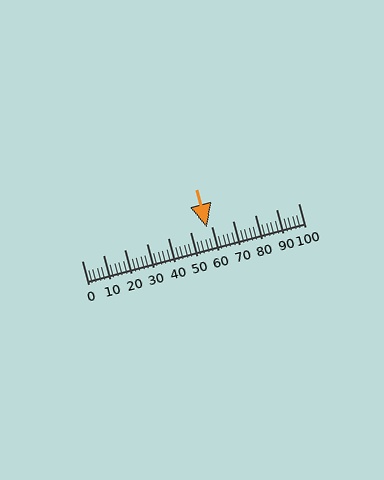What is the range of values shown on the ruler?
The ruler shows values from 0 to 100.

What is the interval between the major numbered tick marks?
The major tick marks are spaced 10 units apart.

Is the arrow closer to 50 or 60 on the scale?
The arrow is closer to 60.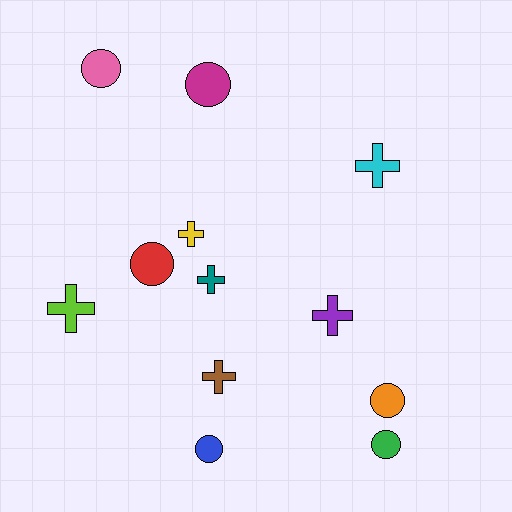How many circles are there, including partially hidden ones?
There are 6 circles.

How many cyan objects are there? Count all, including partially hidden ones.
There is 1 cyan object.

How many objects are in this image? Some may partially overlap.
There are 12 objects.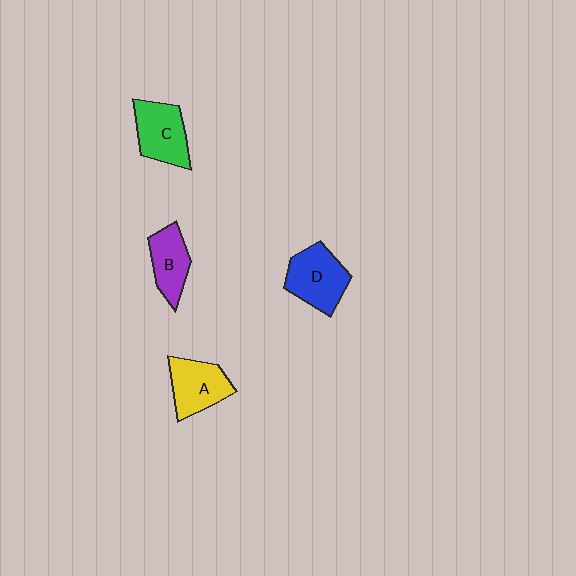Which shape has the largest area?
Shape D (blue).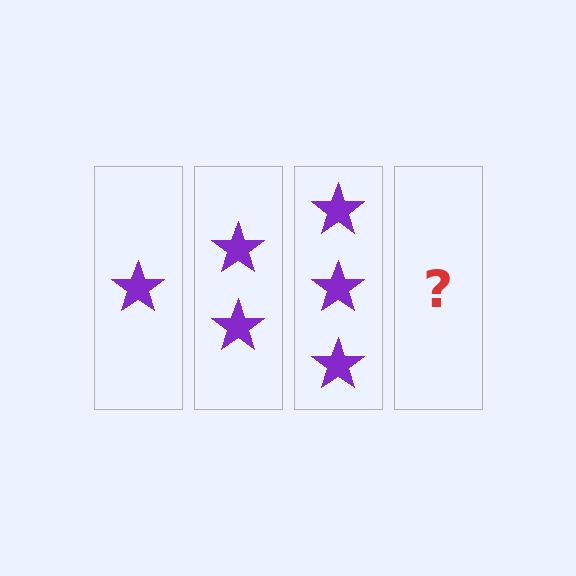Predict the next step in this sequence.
The next step is 4 stars.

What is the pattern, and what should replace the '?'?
The pattern is that each step adds one more star. The '?' should be 4 stars.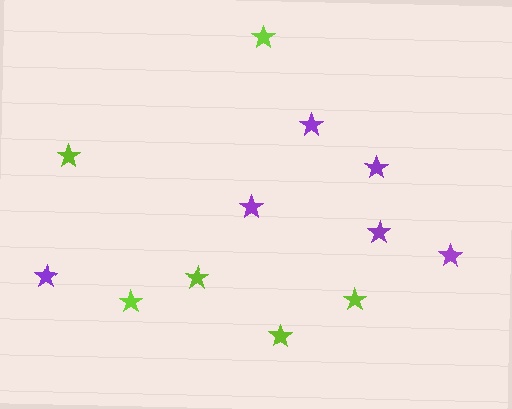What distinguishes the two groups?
There are 2 groups: one group of purple stars (6) and one group of lime stars (6).